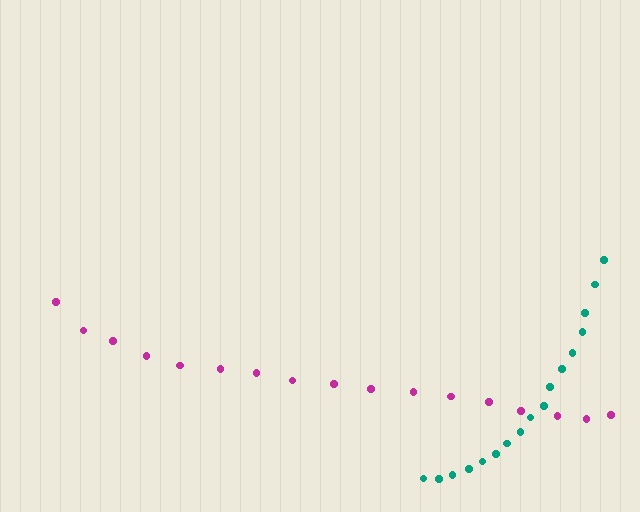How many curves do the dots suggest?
There are 2 distinct paths.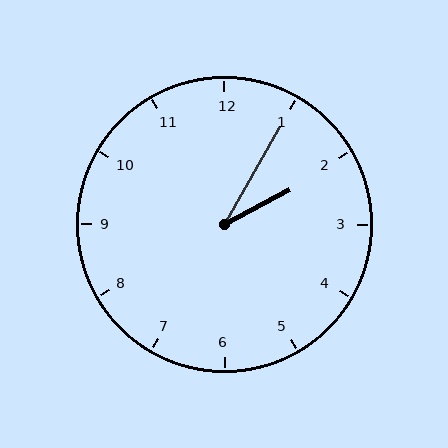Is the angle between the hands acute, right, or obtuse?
It is acute.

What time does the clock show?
2:05.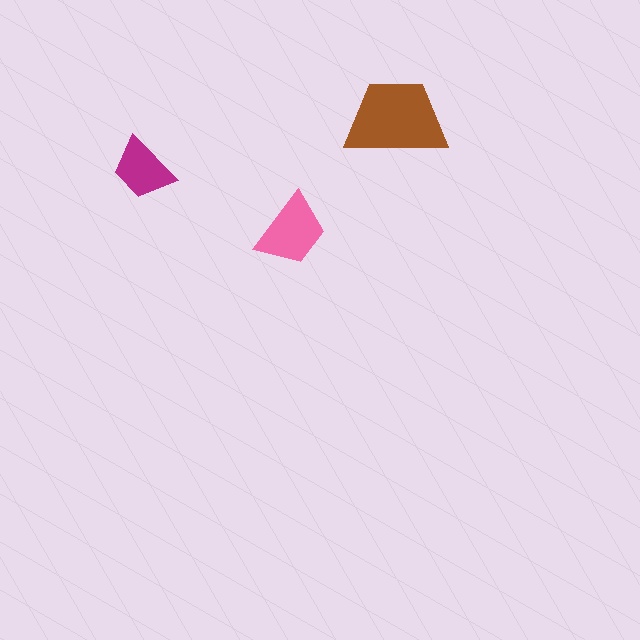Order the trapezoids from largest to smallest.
the brown one, the pink one, the magenta one.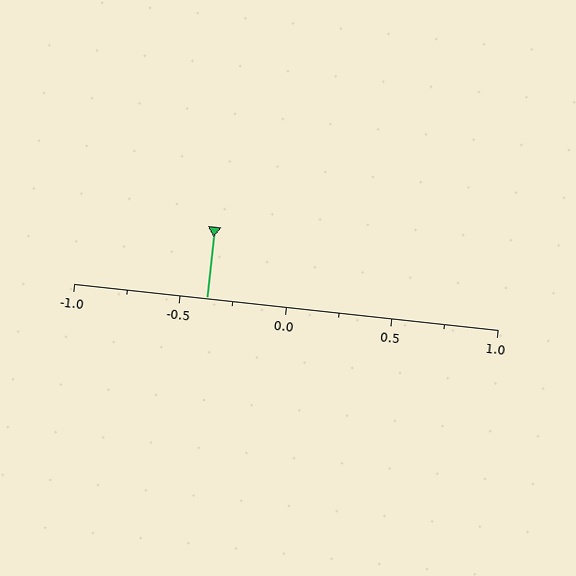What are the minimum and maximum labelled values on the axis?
The axis runs from -1.0 to 1.0.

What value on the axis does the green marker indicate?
The marker indicates approximately -0.38.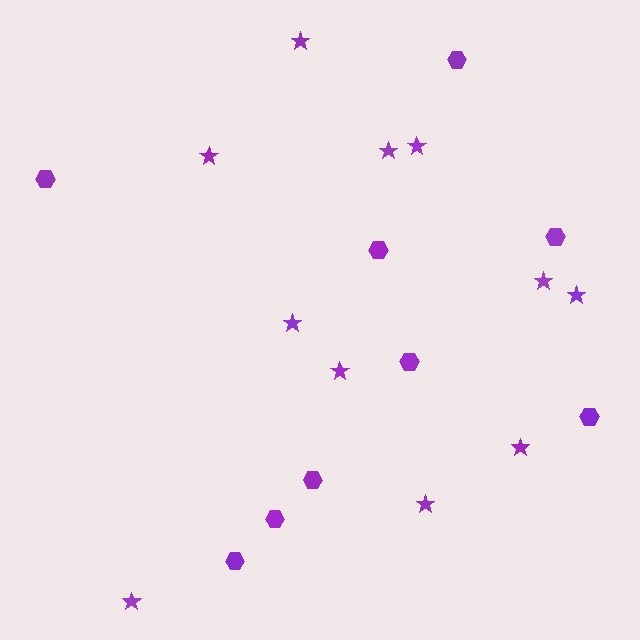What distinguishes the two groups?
There are 2 groups: one group of hexagons (9) and one group of stars (11).